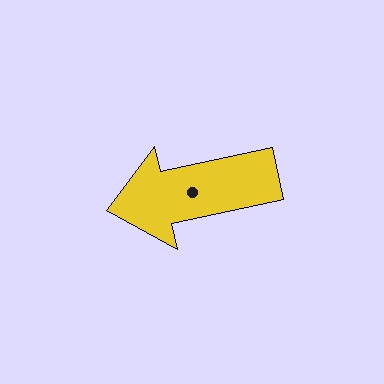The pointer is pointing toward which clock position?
Roughly 9 o'clock.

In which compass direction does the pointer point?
West.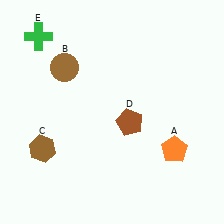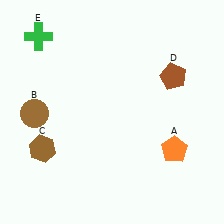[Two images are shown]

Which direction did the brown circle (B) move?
The brown circle (B) moved down.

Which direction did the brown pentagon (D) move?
The brown pentagon (D) moved up.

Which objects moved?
The objects that moved are: the brown circle (B), the brown pentagon (D).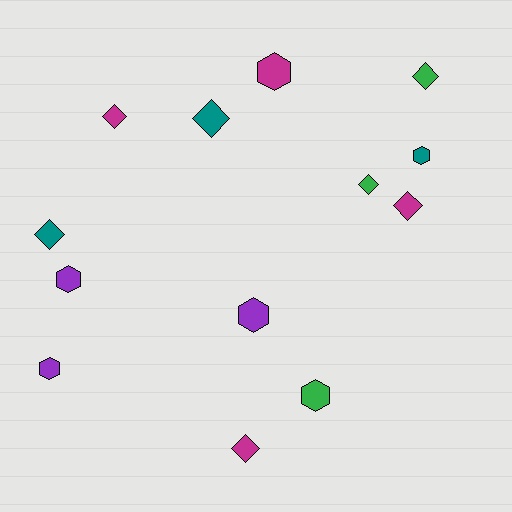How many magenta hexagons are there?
There is 1 magenta hexagon.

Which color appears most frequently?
Magenta, with 4 objects.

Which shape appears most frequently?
Diamond, with 7 objects.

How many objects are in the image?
There are 13 objects.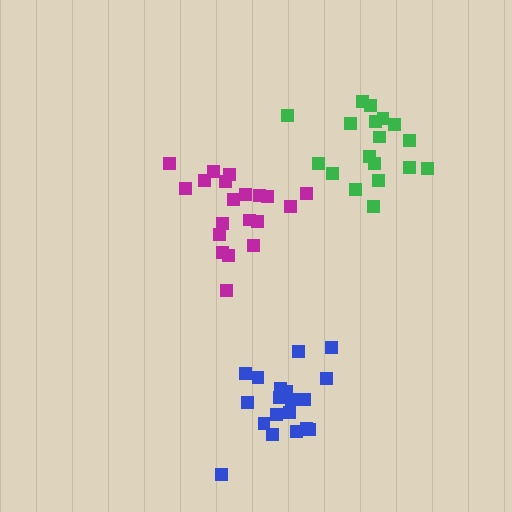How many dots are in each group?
Group 1: 20 dots, Group 2: 19 dots, Group 3: 18 dots (57 total).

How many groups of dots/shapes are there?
There are 3 groups.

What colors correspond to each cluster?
The clusters are colored: magenta, blue, green.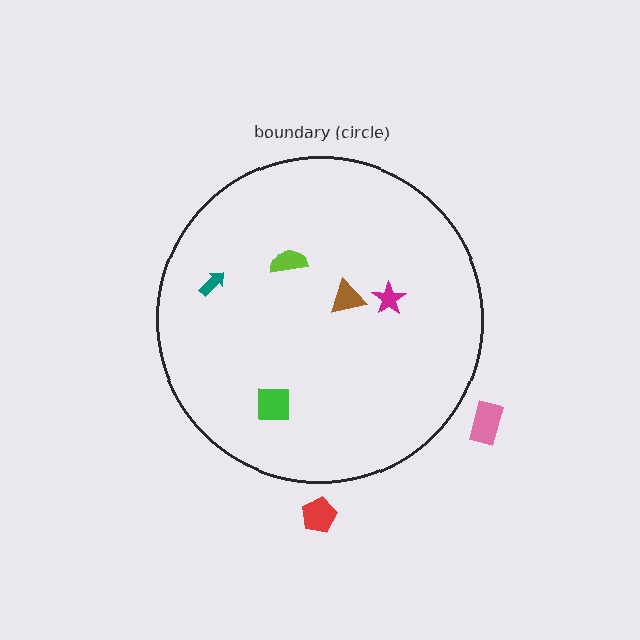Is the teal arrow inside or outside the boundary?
Inside.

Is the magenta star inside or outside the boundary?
Inside.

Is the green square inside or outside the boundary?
Inside.